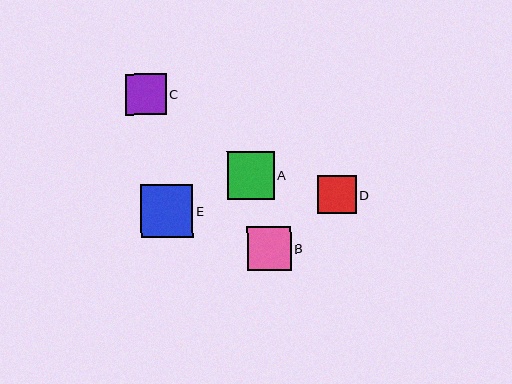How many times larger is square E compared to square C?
Square E is approximately 1.3 times the size of square C.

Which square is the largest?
Square E is the largest with a size of approximately 53 pixels.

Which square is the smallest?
Square D is the smallest with a size of approximately 38 pixels.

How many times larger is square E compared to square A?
Square E is approximately 1.1 times the size of square A.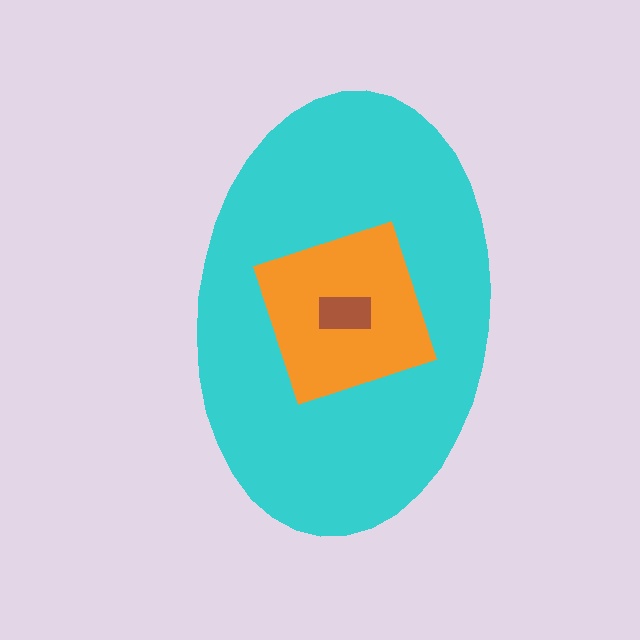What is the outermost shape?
The cyan ellipse.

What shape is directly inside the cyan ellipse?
The orange diamond.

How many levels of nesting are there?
3.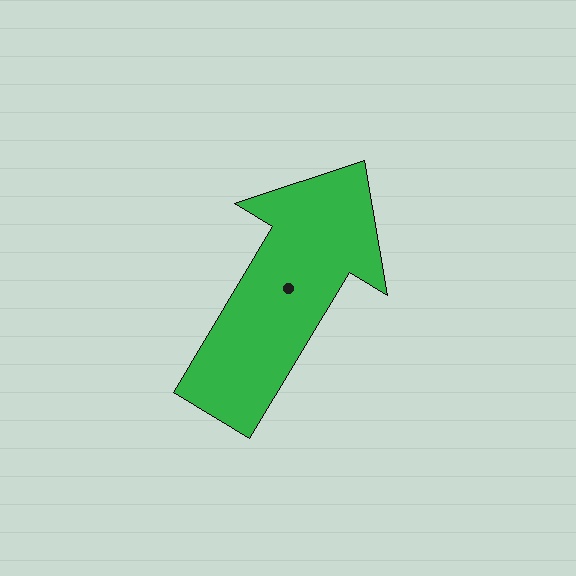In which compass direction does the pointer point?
Northeast.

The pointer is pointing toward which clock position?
Roughly 1 o'clock.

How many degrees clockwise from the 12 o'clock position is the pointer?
Approximately 31 degrees.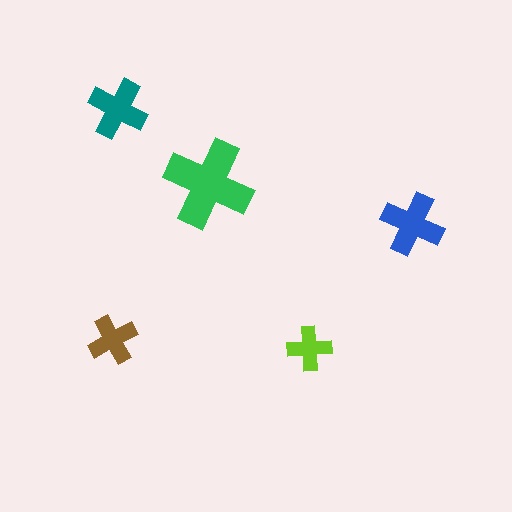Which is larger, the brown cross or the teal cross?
The teal one.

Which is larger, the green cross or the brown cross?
The green one.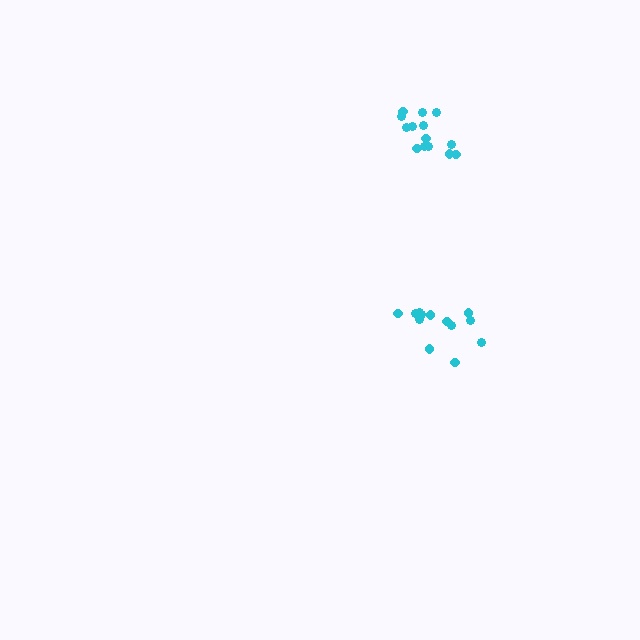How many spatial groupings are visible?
There are 2 spatial groupings.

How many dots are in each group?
Group 1: 14 dots, Group 2: 13 dots (27 total).